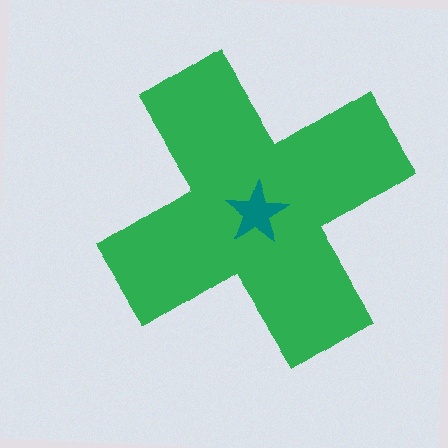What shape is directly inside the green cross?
The teal star.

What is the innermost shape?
The teal star.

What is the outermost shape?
The green cross.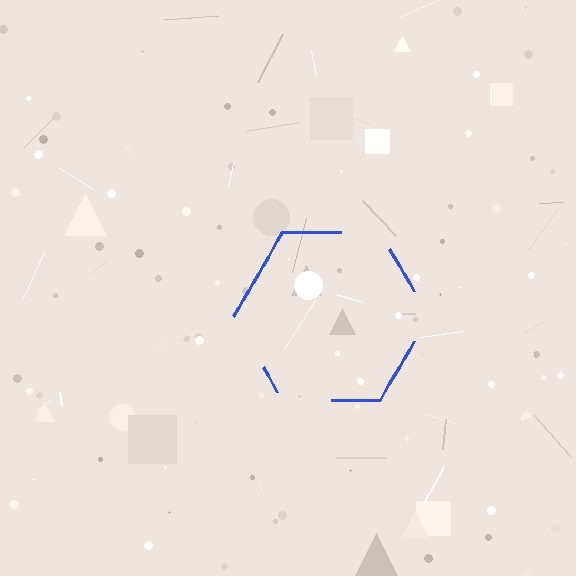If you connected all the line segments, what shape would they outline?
They would outline a hexagon.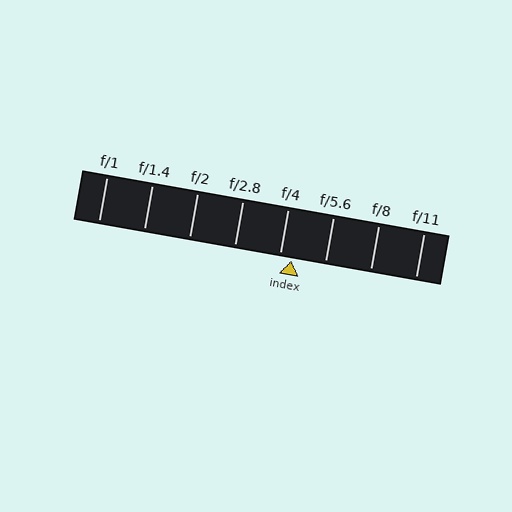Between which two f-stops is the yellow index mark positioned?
The index mark is between f/4 and f/5.6.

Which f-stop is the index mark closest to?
The index mark is closest to f/4.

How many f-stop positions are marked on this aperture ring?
There are 8 f-stop positions marked.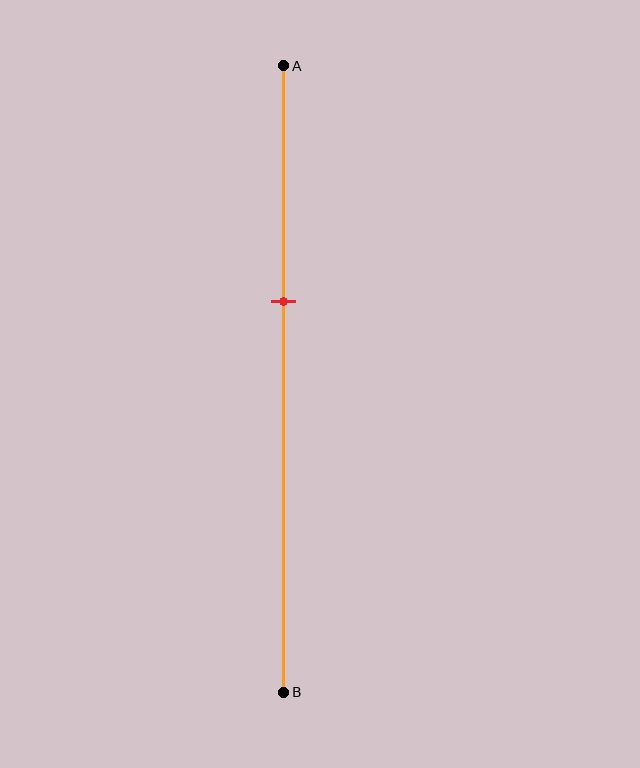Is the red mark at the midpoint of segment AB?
No, the mark is at about 40% from A, not at the 50% midpoint.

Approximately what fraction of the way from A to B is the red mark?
The red mark is approximately 40% of the way from A to B.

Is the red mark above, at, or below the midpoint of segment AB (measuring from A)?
The red mark is above the midpoint of segment AB.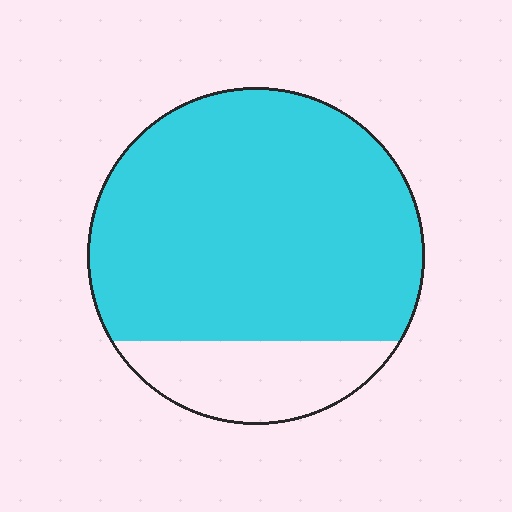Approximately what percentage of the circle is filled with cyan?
Approximately 80%.